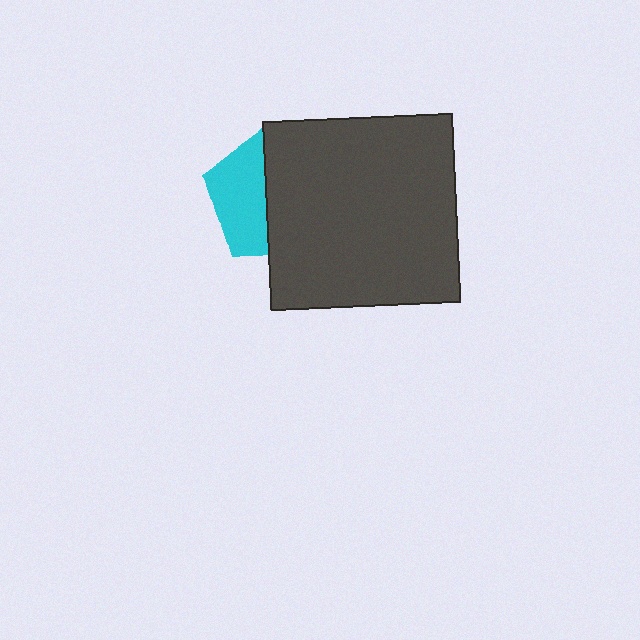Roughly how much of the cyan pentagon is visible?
A small part of it is visible (roughly 43%).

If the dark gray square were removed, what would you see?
You would see the complete cyan pentagon.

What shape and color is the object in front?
The object in front is a dark gray square.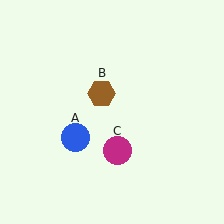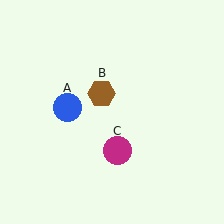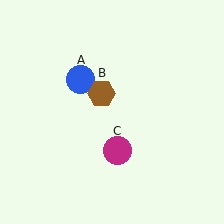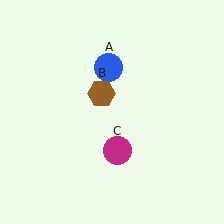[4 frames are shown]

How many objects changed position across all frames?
1 object changed position: blue circle (object A).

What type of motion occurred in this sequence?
The blue circle (object A) rotated clockwise around the center of the scene.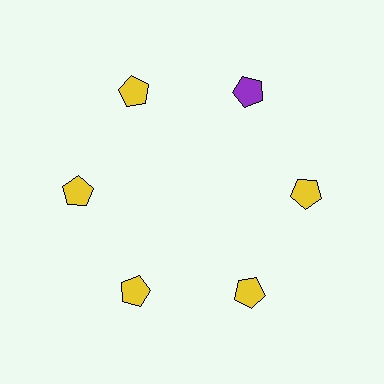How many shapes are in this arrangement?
There are 6 shapes arranged in a ring pattern.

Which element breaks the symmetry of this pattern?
The purple pentagon at roughly the 1 o'clock position breaks the symmetry. All other shapes are yellow pentagons.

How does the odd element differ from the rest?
It has a different color: purple instead of yellow.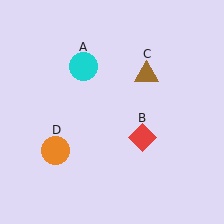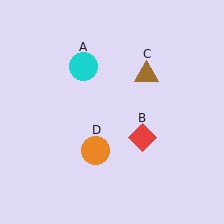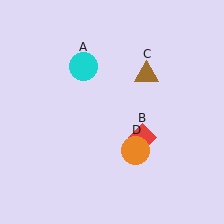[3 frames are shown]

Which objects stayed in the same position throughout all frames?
Cyan circle (object A) and red diamond (object B) and brown triangle (object C) remained stationary.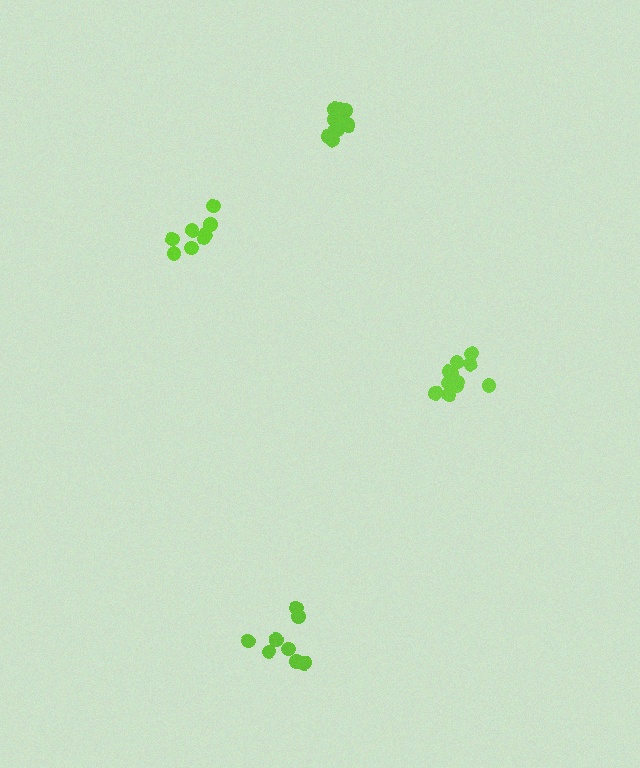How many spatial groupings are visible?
There are 4 spatial groupings.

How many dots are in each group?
Group 1: 8 dots, Group 2: 11 dots, Group 3: 12 dots, Group 4: 8 dots (39 total).